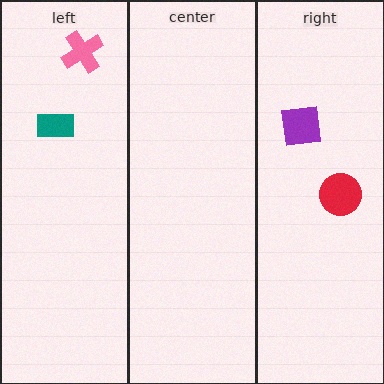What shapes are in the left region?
The teal rectangle, the pink cross.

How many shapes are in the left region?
2.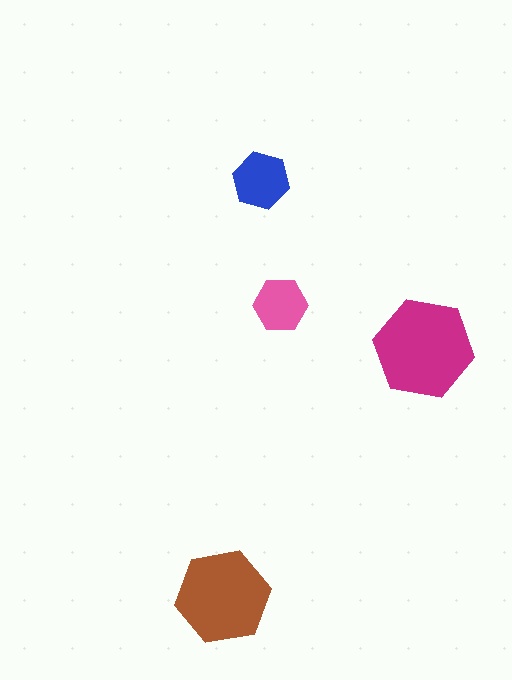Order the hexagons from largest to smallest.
the magenta one, the brown one, the blue one, the pink one.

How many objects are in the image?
There are 4 objects in the image.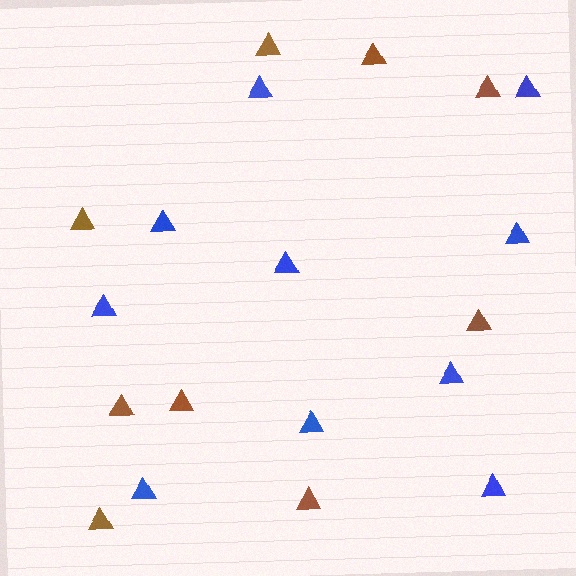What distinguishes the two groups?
There are 2 groups: one group of brown triangles (9) and one group of blue triangles (10).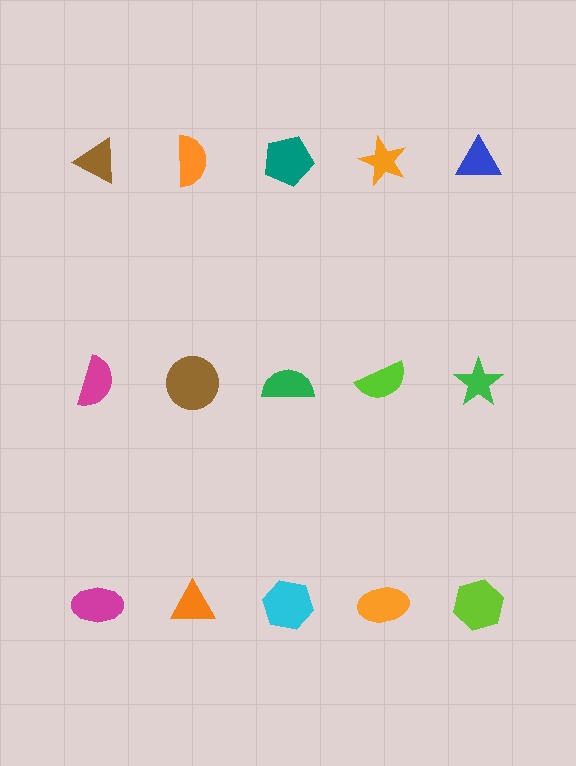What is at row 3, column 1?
A magenta ellipse.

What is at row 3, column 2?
An orange triangle.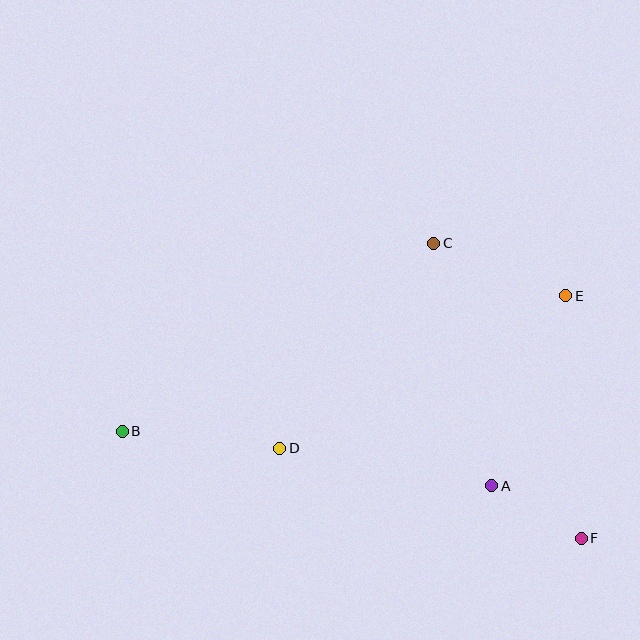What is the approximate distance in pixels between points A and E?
The distance between A and E is approximately 204 pixels.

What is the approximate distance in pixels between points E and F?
The distance between E and F is approximately 243 pixels.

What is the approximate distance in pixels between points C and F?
The distance between C and F is approximately 330 pixels.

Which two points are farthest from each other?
Points B and F are farthest from each other.